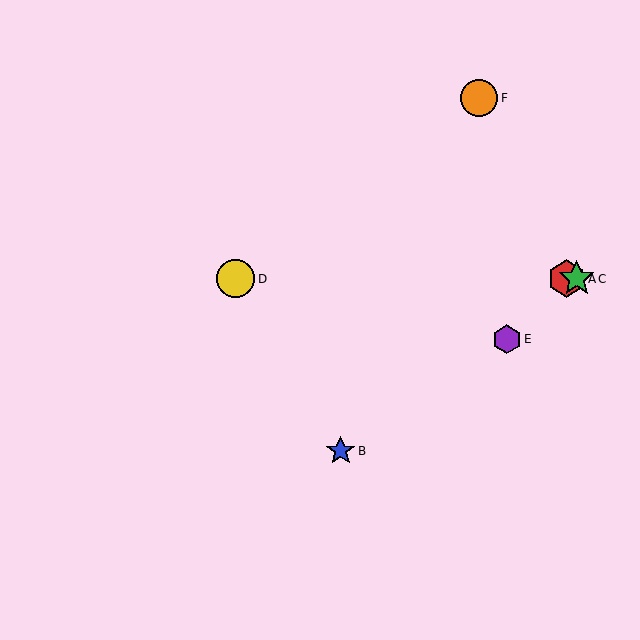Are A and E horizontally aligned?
No, A is at y≈279 and E is at y≈339.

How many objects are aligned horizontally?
3 objects (A, C, D) are aligned horizontally.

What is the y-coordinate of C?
Object C is at y≈279.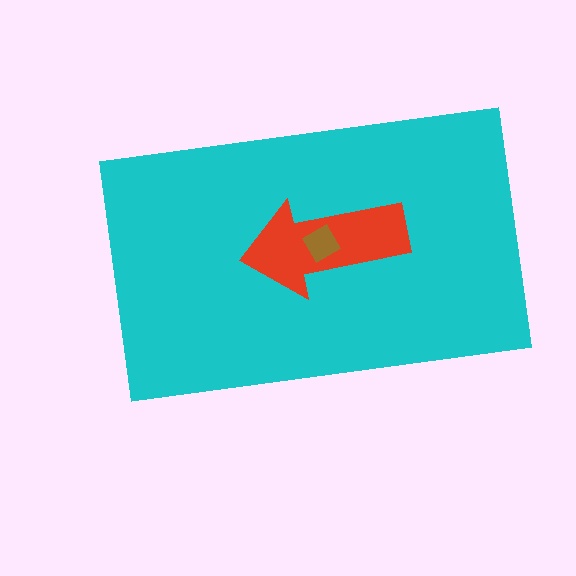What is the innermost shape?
The brown diamond.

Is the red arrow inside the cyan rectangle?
Yes.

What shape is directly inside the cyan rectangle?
The red arrow.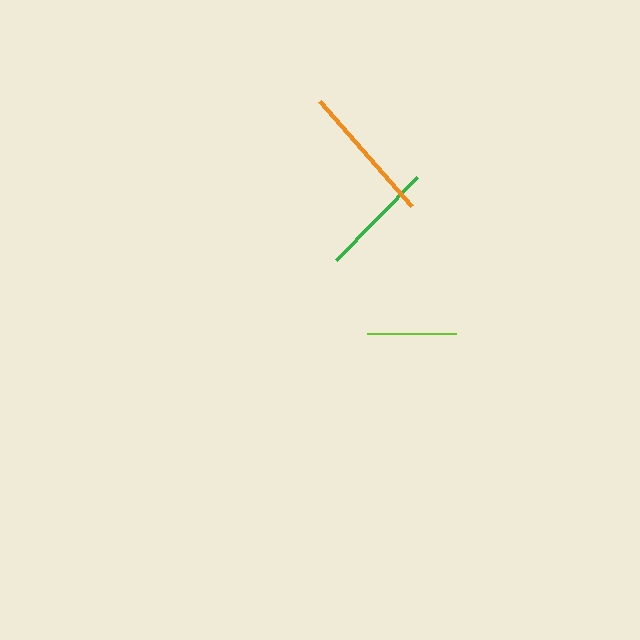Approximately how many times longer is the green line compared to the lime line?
The green line is approximately 1.3 times the length of the lime line.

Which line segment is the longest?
The orange line is the longest at approximately 140 pixels.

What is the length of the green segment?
The green segment is approximately 116 pixels long.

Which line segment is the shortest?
The lime line is the shortest at approximately 88 pixels.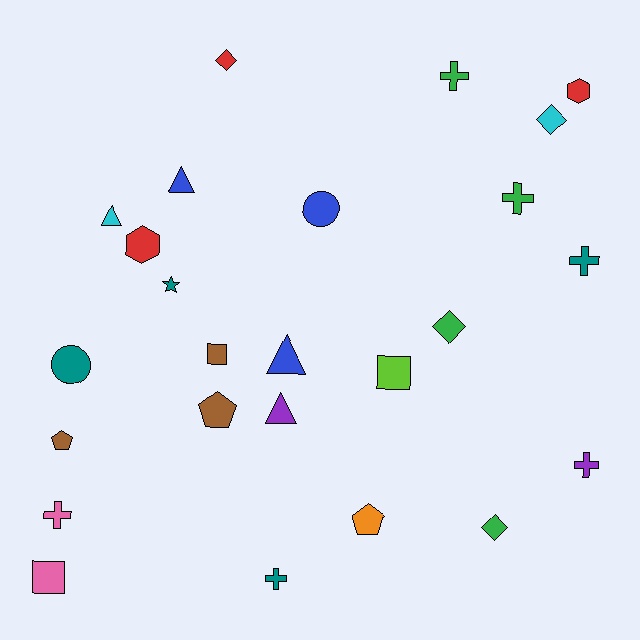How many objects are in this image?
There are 25 objects.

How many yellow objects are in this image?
There are no yellow objects.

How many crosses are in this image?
There are 6 crosses.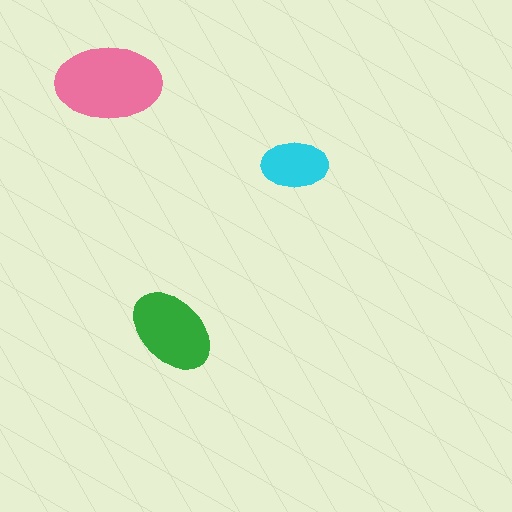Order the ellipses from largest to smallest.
the pink one, the green one, the cyan one.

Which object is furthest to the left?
The pink ellipse is leftmost.